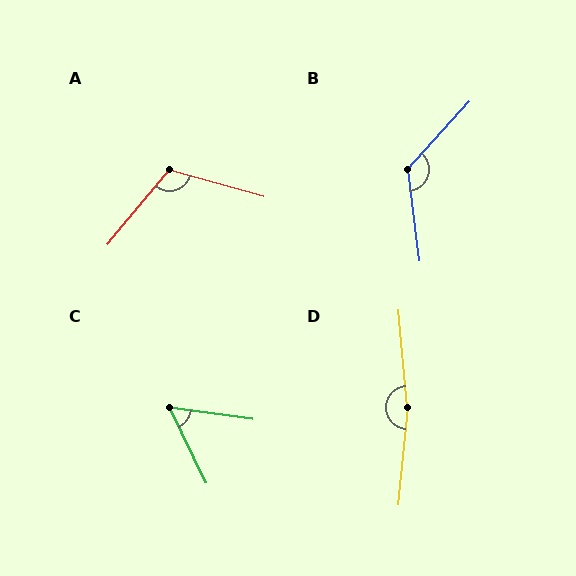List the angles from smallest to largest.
C (57°), A (114°), B (131°), D (169°).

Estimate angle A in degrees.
Approximately 114 degrees.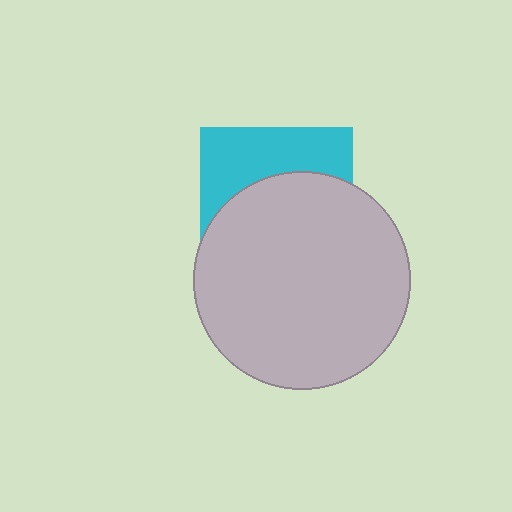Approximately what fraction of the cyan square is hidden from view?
Roughly 62% of the cyan square is hidden behind the light gray circle.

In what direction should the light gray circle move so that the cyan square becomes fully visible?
The light gray circle should move down. That is the shortest direction to clear the overlap and leave the cyan square fully visible.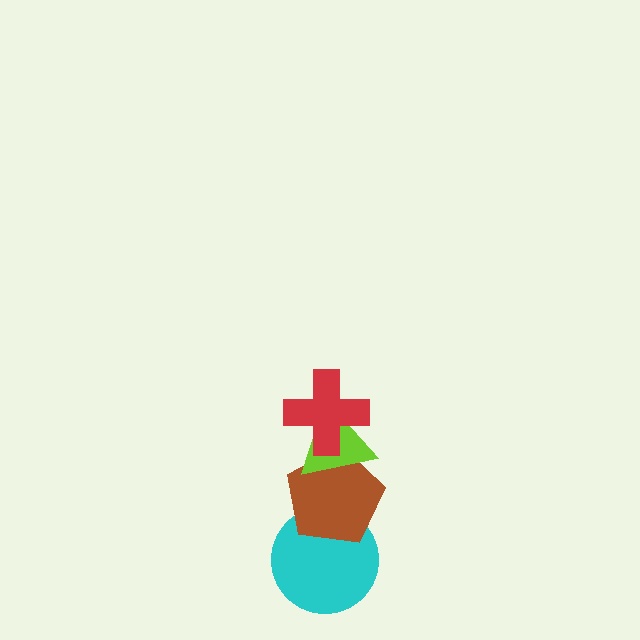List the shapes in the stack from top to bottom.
From top to bottom: the red cross, the lime triangle, the brown pentagon, the cyan circle.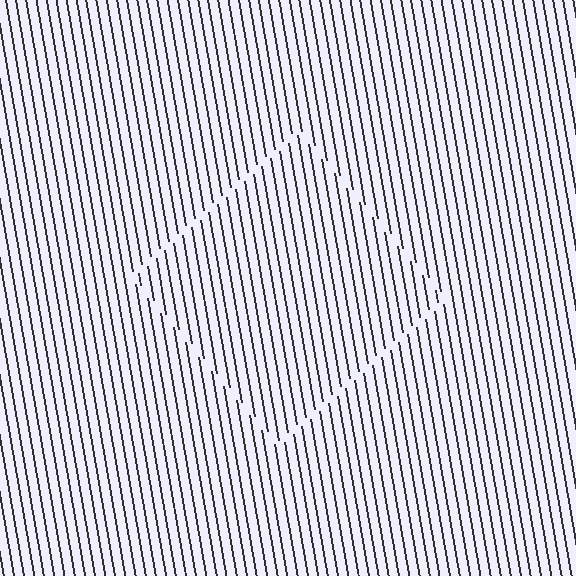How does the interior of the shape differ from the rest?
The interior of the shape contains the same grating, shifted by half a period — the contour is defined by the phase discontinuity where line-ends from the inner and outer gratings abut.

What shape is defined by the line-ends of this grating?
An illusory square. The interior of the shape contains the same grating, shifted by half a period — the contour is defined by the phase discontinuity where line-ends from the inner and outer gratings abut.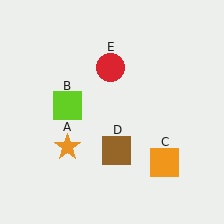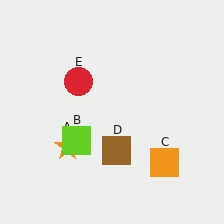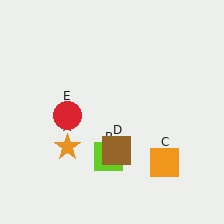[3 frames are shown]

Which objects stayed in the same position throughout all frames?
Orange star (object A) and orange square (object C) and brown square (object D) remained stationary.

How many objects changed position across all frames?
2 objects changed position: lime square (object B), red circle (object E).